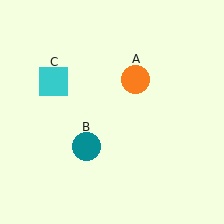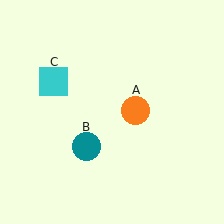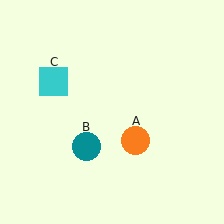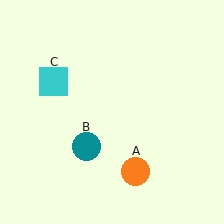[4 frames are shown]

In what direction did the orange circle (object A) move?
The orange circle (object A) moved down.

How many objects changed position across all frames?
1 object changed position: orange circle (object A).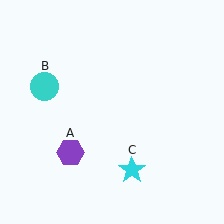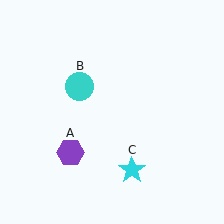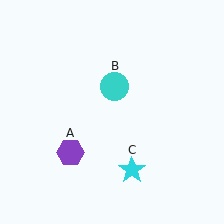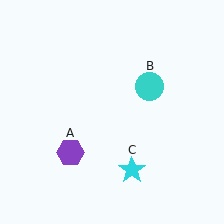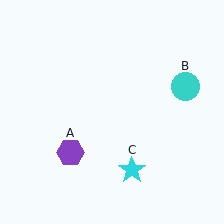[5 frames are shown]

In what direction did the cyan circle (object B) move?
The cyan circle (object B) moved right.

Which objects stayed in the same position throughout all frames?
Purple hexagon (object A) and cyan star (object C) remained stationary.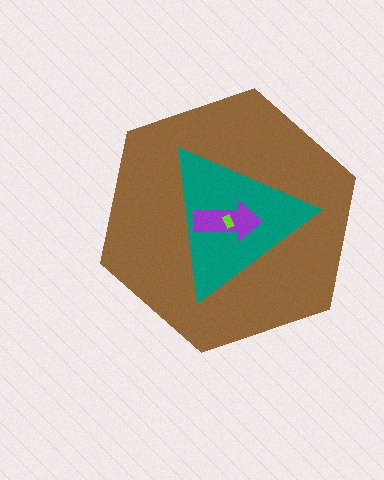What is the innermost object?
The lime rectangle.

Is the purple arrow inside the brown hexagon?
Yes.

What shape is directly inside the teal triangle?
The purple arrow.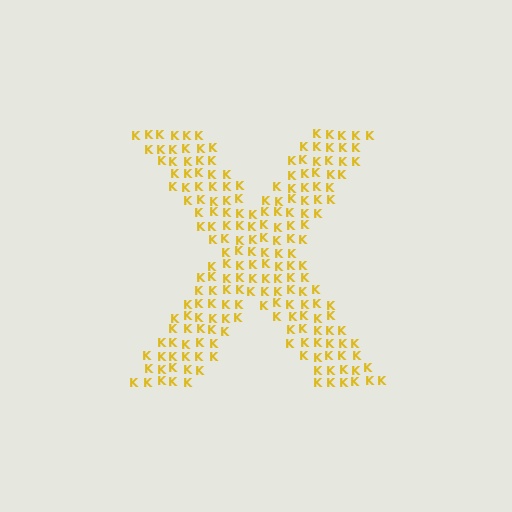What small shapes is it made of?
It is made of small letter K's.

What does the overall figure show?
The overall figure shows the letter X.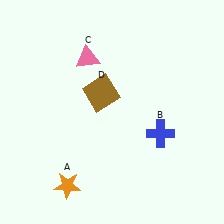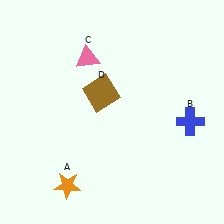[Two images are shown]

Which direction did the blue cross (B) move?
The blue cross (B) moved right.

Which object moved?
The blue cross (B) moved right.